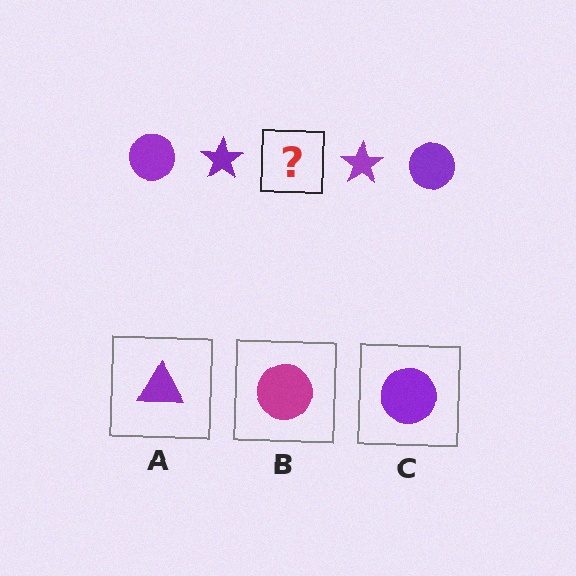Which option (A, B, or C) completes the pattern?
C.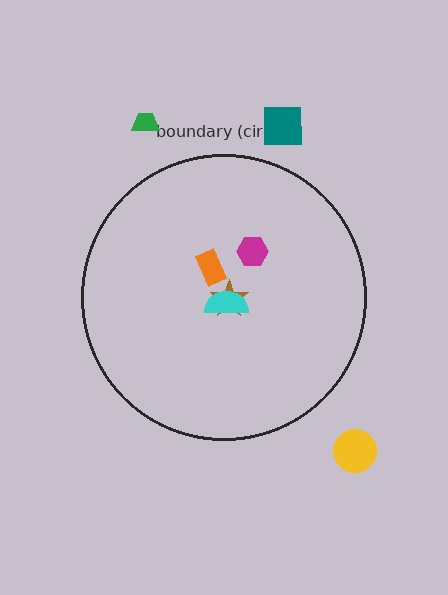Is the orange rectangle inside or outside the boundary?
Inside.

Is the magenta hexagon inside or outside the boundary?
Inside.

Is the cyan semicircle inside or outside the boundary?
Inside.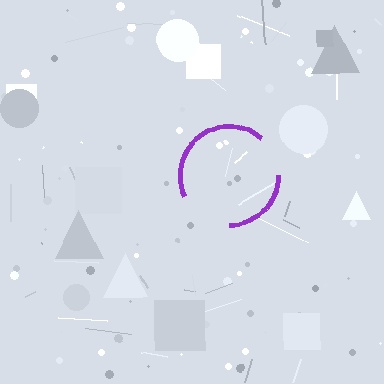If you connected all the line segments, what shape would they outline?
They would outline a circle.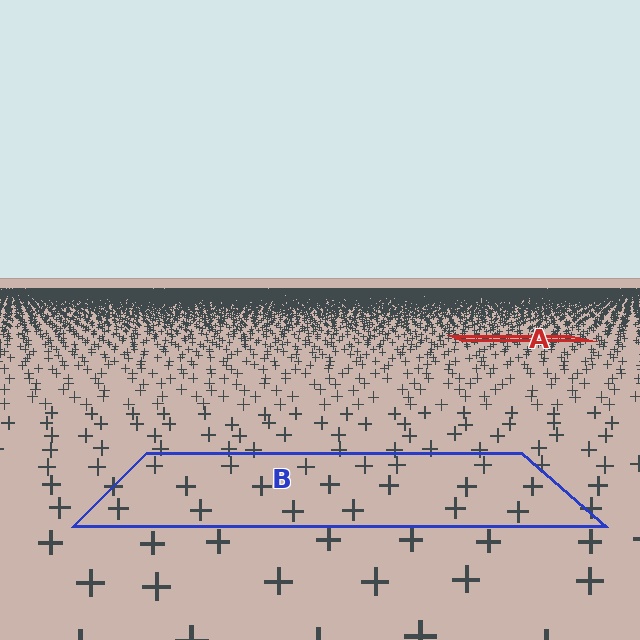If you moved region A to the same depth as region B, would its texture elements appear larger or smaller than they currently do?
They would appear larger. At a closer depth, the same texture elements are projected at a bigger on-screen size.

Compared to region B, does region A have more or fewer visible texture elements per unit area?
Region A has more texture elements per unit area — they are packed more densely because it is farther away.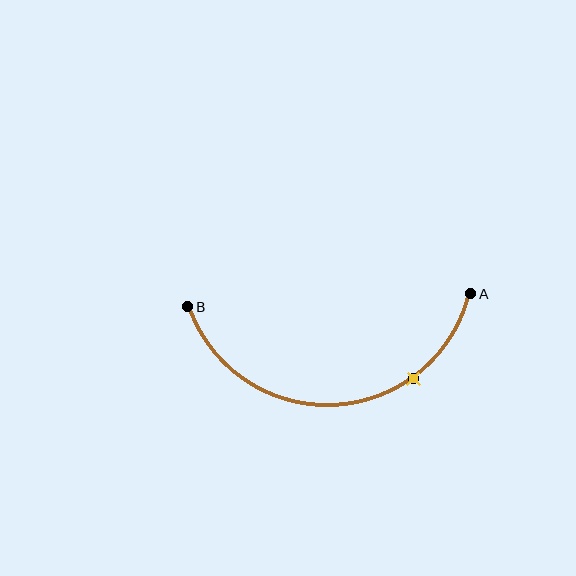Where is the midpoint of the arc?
The arc midpoint is the point on the curve farthest from the straight line joining A and B. It sits below that line.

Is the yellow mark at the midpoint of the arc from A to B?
No. The yellow mark lies on the arc but is closer to endpoint A. The arc midpoint would be at the point on the curve equidistant along the arc from both A and B.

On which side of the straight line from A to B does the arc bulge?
The arc bulges below the straight line connecting A and B.